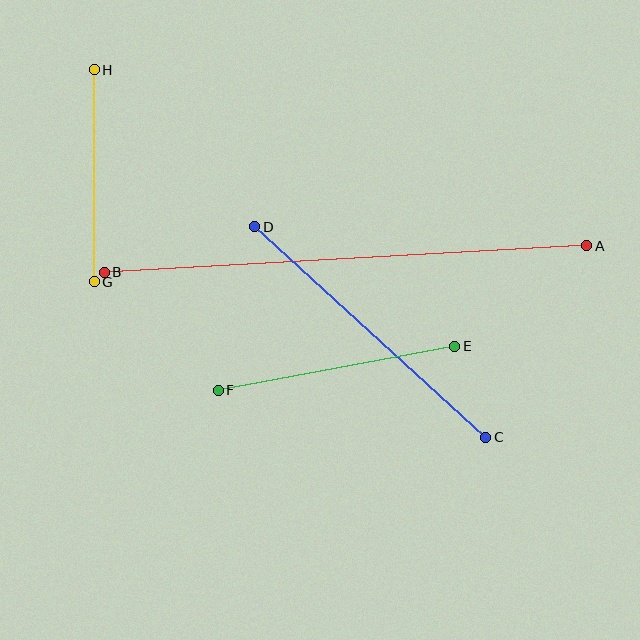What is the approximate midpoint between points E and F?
The midpoint is at approximately (336, 368) pixels.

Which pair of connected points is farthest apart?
Points A and B are farthest apart.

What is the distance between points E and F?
The distance is approximately 241 pixels.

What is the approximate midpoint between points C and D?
The midpoint is at approximately (370, 332) pixels.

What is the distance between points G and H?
The distance is approximately 212 pixels.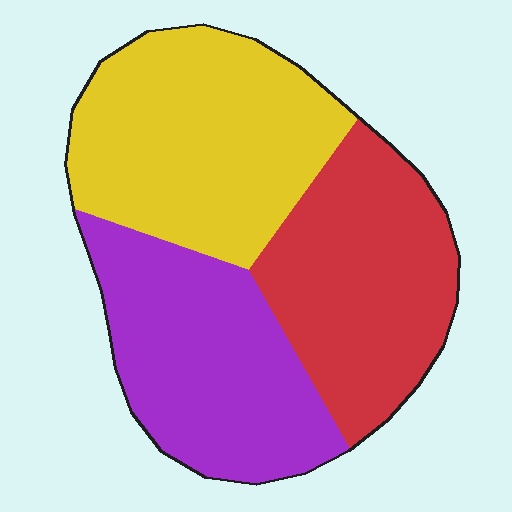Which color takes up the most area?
Yellow, at roughly 35%.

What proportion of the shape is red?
Red covers roughly 30% of the shape.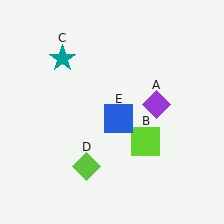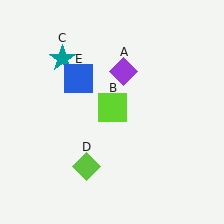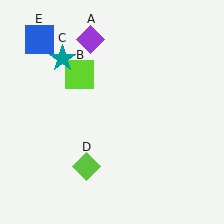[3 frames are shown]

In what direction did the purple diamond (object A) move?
The purple diamond (object A) moved up and to the left.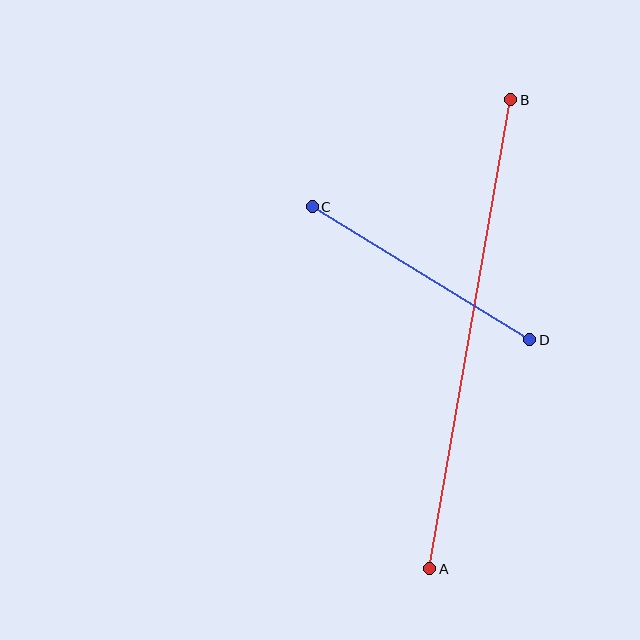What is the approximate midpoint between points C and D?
The midpoint is at approximately (421, 273) pixels.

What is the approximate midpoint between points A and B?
The midpoint is at approximately (470, 334) pixels.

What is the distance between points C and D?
The distance is approximately 255 pixels.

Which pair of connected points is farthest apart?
Points A and B are farthest apart.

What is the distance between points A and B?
The distance is approximately 476 pixels.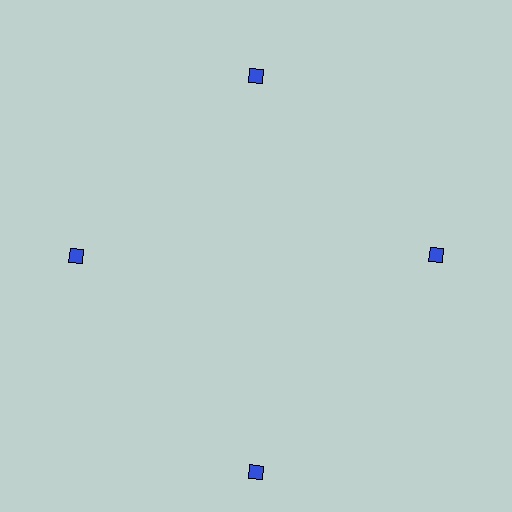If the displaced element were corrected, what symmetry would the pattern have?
It would have 4-fold rotational symmetry — the pattern would map onto itself every 90 degrees.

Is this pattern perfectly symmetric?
No. The 4 blue diamonds are arranged in a ring, but one element near the 6 o'clock position is pushed outward from the center, breaking the 4-fold rotational symmetry.